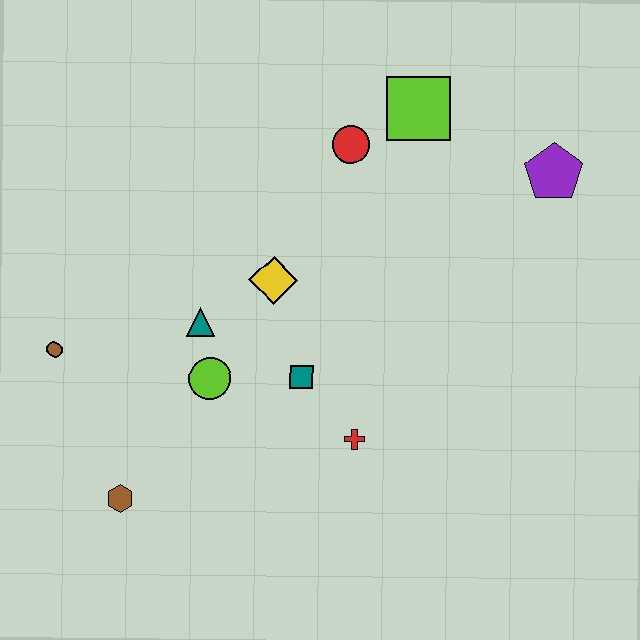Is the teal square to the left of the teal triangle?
No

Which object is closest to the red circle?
The lime square is closest to the red circle.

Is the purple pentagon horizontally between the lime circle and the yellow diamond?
No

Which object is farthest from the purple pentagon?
The brown hexagon is farthest from the purple pentagon.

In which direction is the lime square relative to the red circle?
The lime square is to the right of the red circle.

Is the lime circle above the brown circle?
No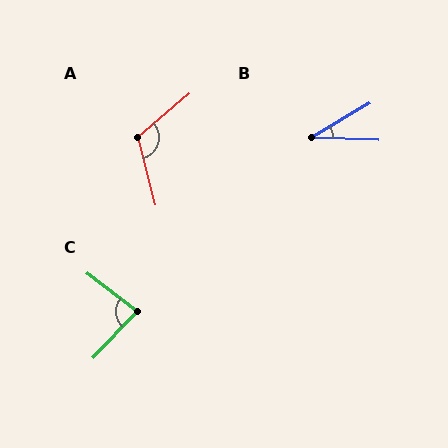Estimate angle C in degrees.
Approximately 83 degrees.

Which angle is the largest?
A, at approximately 115 degrees.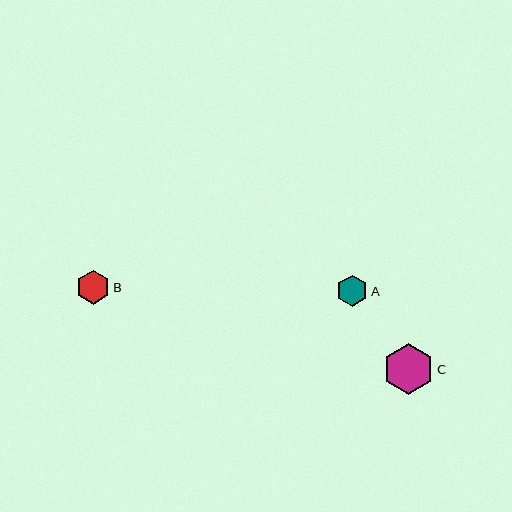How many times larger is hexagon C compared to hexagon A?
Hexagon C is approximately 1.6 times the size of hexagon A.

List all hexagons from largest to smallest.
From largest to smallest: C, B, A.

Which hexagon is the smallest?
Hexagon A is the smallest with a size of approximately 32 pixels.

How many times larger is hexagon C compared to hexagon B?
Hexagon C is approximately 1.5 times the size of hexagon B.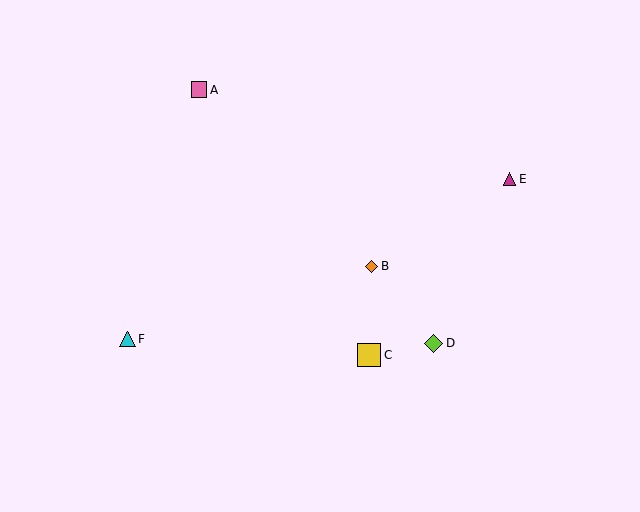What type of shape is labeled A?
Shape A is a pink square.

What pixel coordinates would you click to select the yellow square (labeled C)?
Click at (369, 355) to select the yellow square C.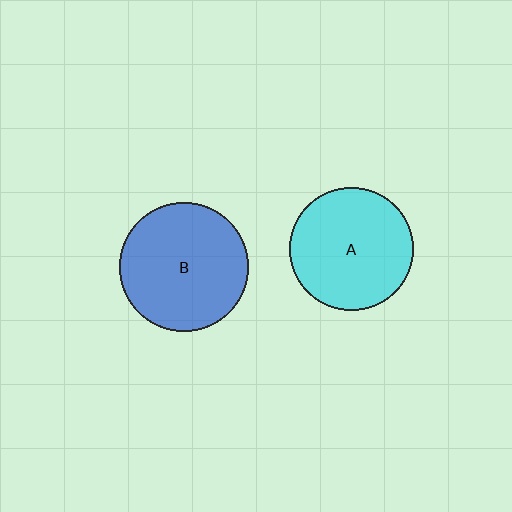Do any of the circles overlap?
No, none of the circles overlap.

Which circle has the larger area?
Circle B (blue).